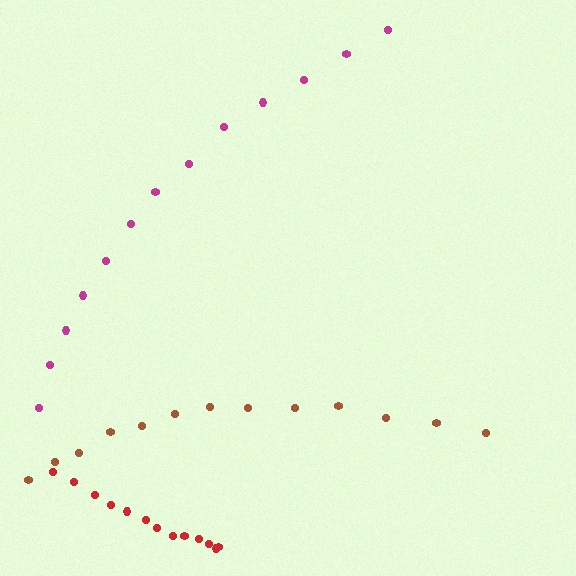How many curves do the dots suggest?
There are 3 distinct paths.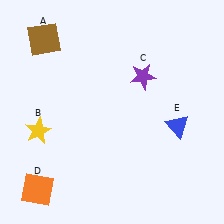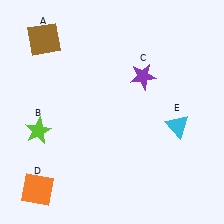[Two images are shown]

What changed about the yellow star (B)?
In Image 1, B is yellow. In Image 2, it changed to lime.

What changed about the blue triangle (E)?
In Image 1, E is blue. In Image 2, it changed to cyan.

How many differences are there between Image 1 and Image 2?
There are 2 differences between the two images.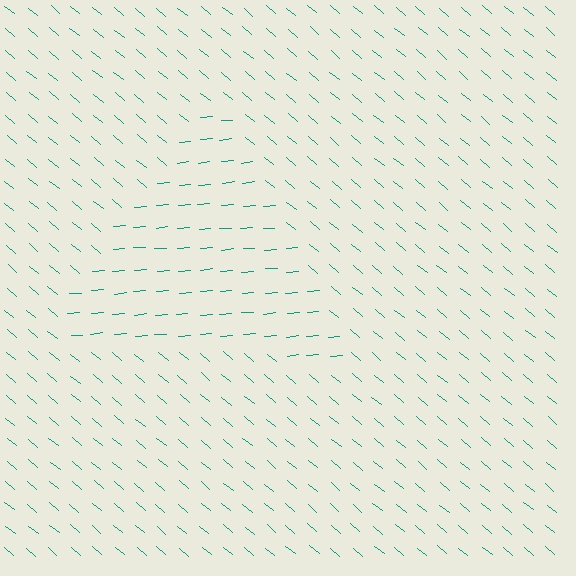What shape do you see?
I see a triangle.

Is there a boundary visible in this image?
Yes, there is a texture boundary formed by a change in line orientation.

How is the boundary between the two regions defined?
The boundary is defined purely by a change in line orientation (approximately 45 degrees difference). All lines are the same color and thickness.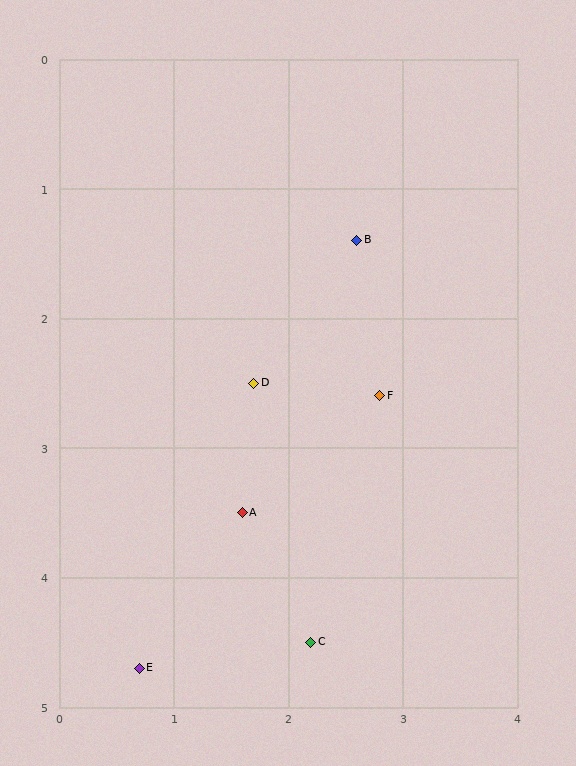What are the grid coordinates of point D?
Point D is at approximately (1.7, 2.5).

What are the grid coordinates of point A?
Point A is at approximately (1.6, 3.5).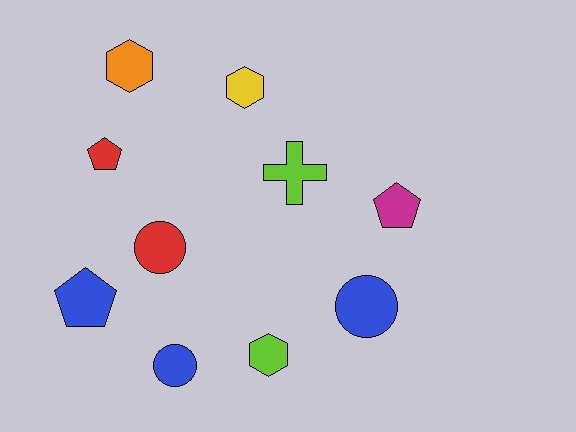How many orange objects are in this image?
There is 1 orange object.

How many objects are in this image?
There are 10 objects.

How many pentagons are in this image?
There are 3 pentagons.